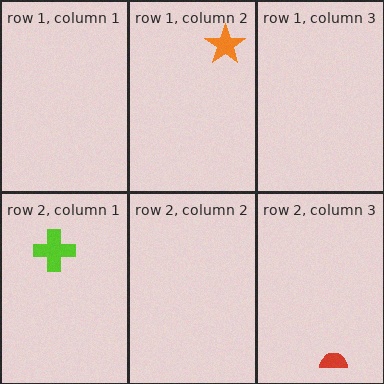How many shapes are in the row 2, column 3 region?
1.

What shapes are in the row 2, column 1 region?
The lime cross.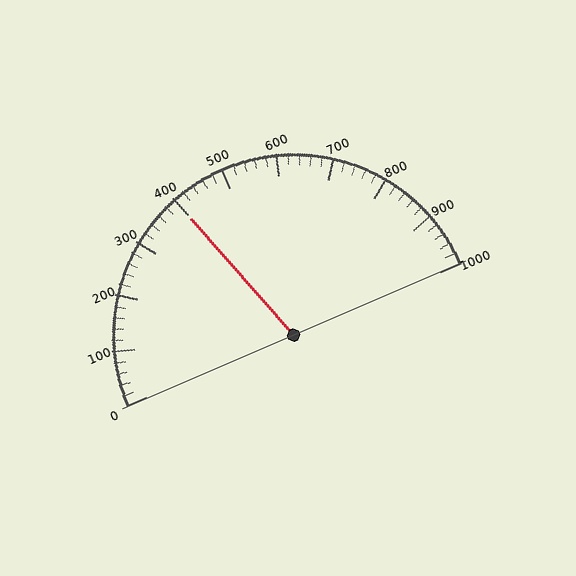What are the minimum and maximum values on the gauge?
The gauge ranges from 0 to 1000.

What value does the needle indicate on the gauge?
The needle indicates approximately 400.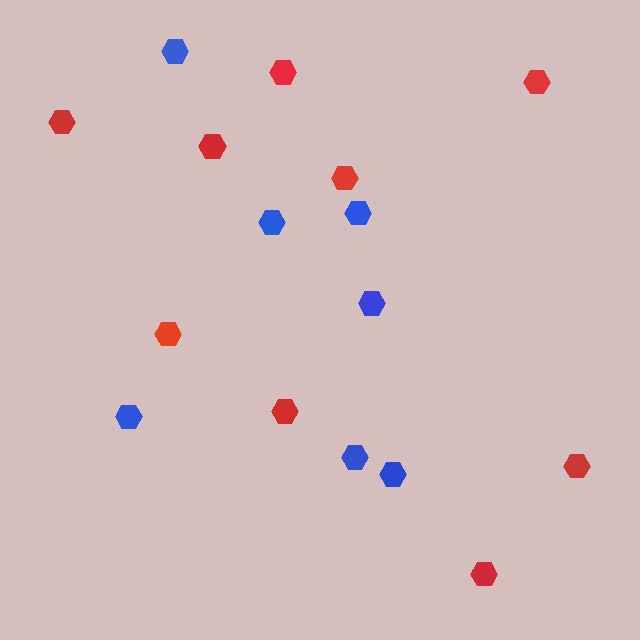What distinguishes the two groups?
There are 2 groups: one group of red hexagons (9) and one group of blue hexagons (7).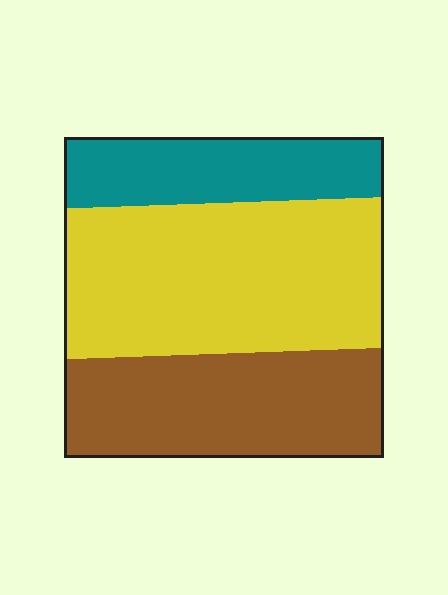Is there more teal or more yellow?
Yellow.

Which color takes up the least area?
Teal, at roughly 20%.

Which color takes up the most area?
Yellow, at roughly 45%.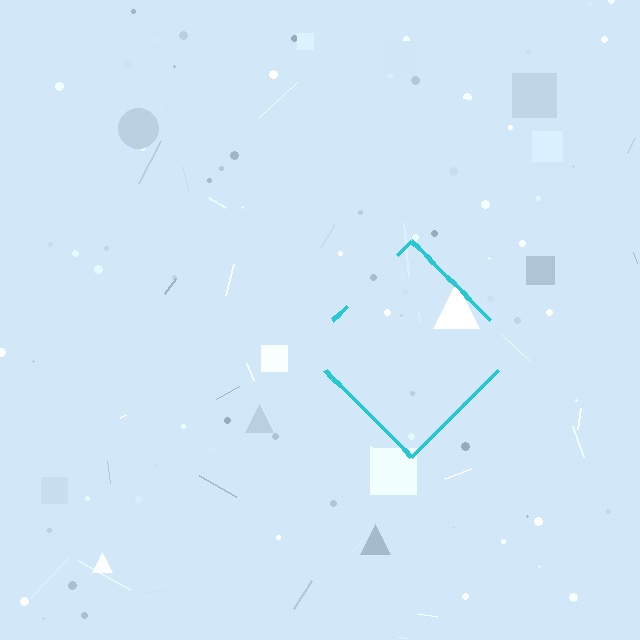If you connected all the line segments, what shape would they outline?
They would outline a diamond.